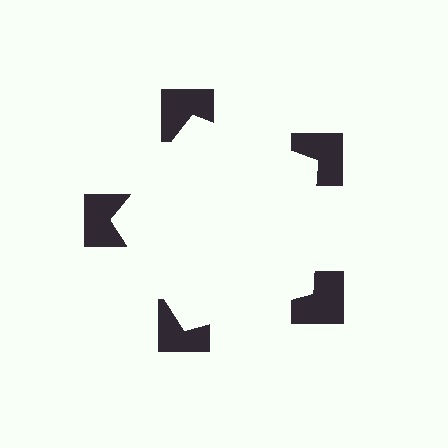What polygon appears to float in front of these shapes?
An illusory pentagon — its edges are inferred from the aligned wedge cuts in the notched squares, not physically drawn.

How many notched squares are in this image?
There are 5 — one at each vertex of the illusory pentagon.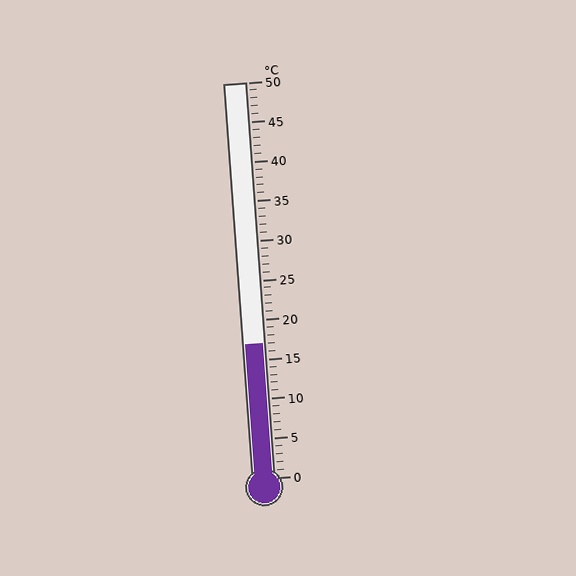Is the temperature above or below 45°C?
The temperature is below 45°C.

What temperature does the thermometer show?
The thermometer shows approximately 17°C.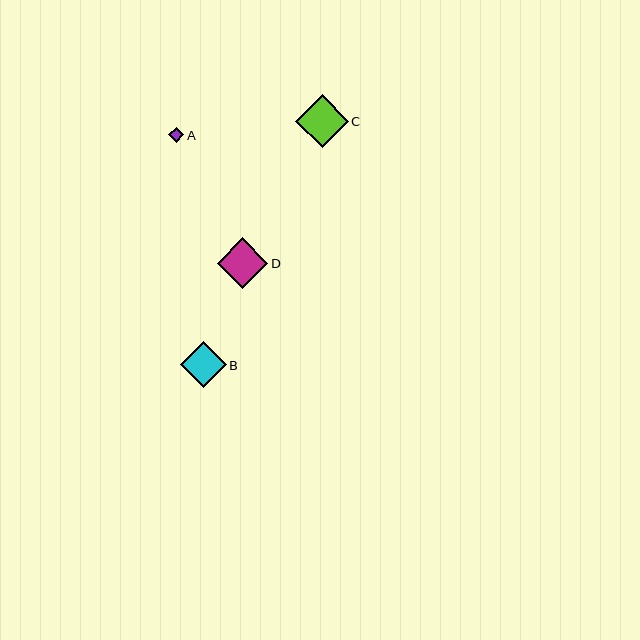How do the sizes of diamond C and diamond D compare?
Diamond C and diamond D are approximately the same size.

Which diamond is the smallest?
Diamond A is the smallest with a size of approximately 15 pixels.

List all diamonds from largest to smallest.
From largest to smallest: C, D, B, A.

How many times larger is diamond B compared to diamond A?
Diamond B is approximately 3.0 times the size of diamond A.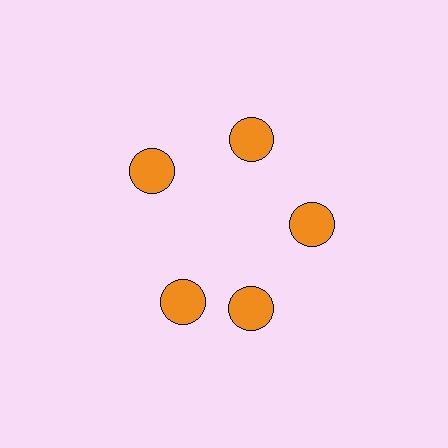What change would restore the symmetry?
The symmetry would be restored by rotating it back into even spacing with its neighbors so that all 5 circles sit at equal angles and equal distance from the center.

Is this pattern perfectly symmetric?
No. The 5 orange circles are arranged in a ring, but one element near the 8 o'clock position is rotated out of alignment along the ring, breaking the 5-fold rotational symmetry.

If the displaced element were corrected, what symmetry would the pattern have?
It would have 5-fold rotational symmetry — the pattern would map onto itself every 72 degrees.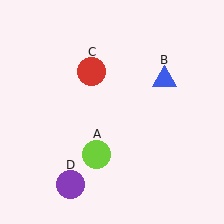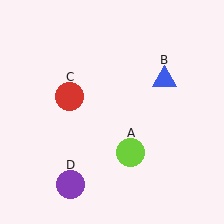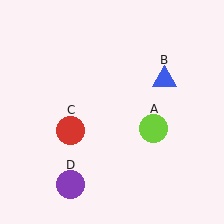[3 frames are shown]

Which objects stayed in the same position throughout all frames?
Blue triangle (object B) and purple circle (object D) remained stationary.